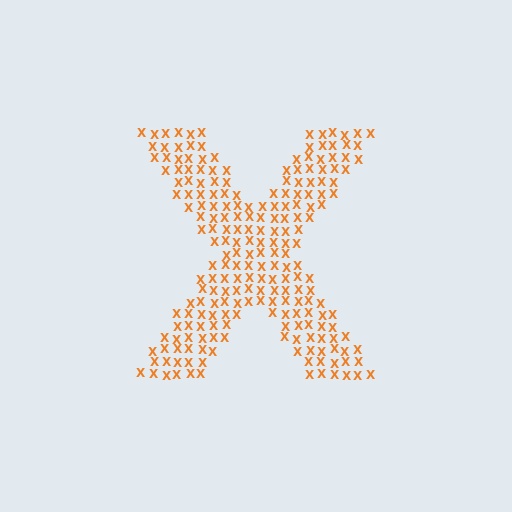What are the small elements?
The small elements are letter X's.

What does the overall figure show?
The overall figure shows the letter X.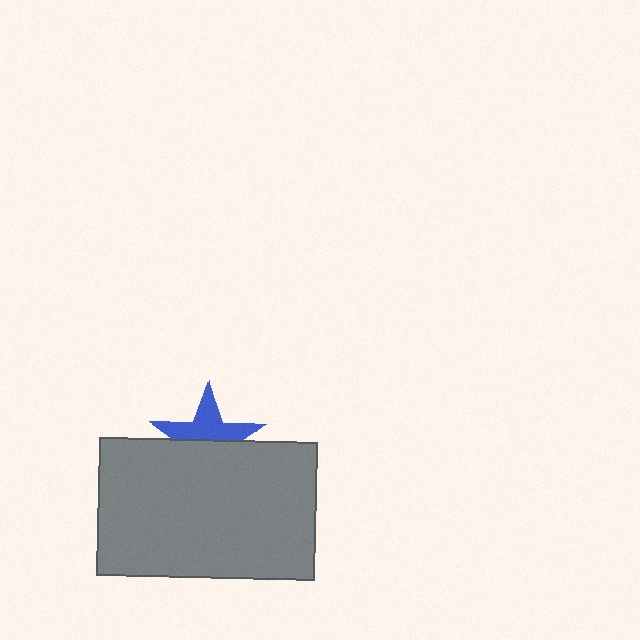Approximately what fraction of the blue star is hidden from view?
Roughly 51% of the blue star is hidden behind the gray rectangle.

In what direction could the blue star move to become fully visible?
The blue star could move up. That would shift it out from behind the gray rectangle entirely.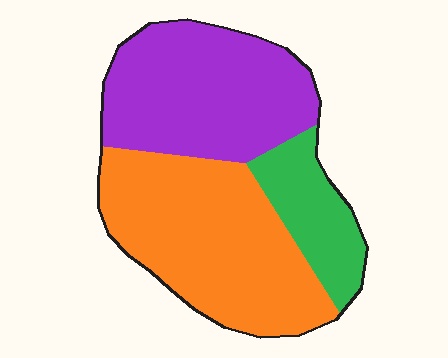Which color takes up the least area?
Green, at roughly 15%.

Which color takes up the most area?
Orange, at roughly 45%.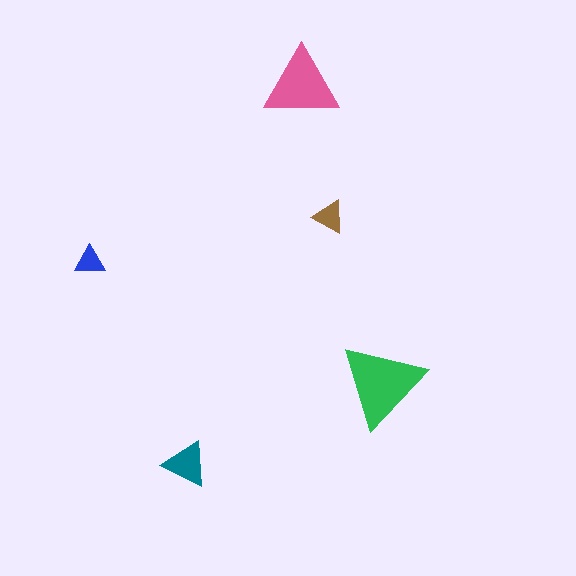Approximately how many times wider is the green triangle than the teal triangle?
About 2 times wider.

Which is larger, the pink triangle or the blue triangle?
The pink one.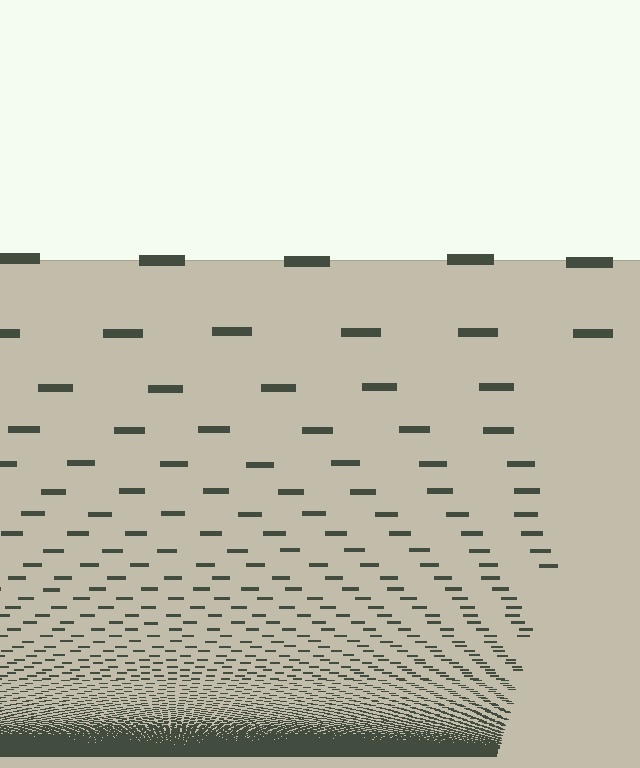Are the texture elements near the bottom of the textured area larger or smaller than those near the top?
Smaller. The gradient is inverted — elements near the bottom are smaller and denser.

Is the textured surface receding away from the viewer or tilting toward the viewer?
The surface appears to tilt toward the viewer. Texture elements get larger and sparser toward the top.